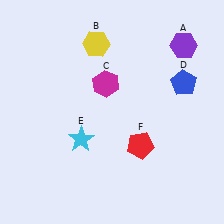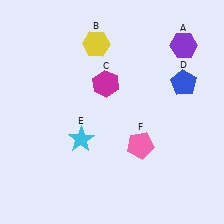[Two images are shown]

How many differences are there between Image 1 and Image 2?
There is 1 difference between the two images.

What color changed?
The pentagon (F) changed from red in Image 1 to pink in Image 2.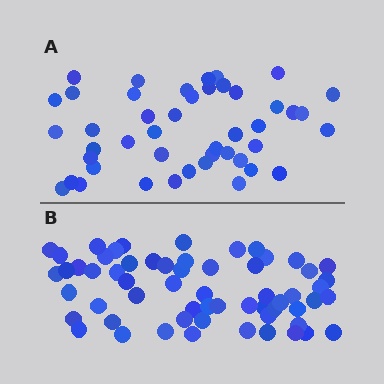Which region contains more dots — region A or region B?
Region B (the bottom region) has more dots.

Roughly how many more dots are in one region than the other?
Region B has approximately 15 more dots than region A.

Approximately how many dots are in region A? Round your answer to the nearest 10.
About 40 dots. (The exact count is 45, which rounds to 40.)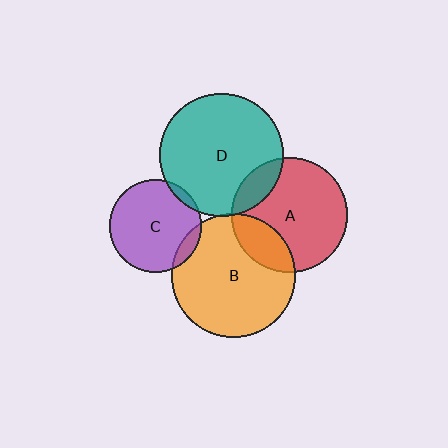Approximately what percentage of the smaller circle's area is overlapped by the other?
Approximately 15%.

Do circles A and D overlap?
Yes.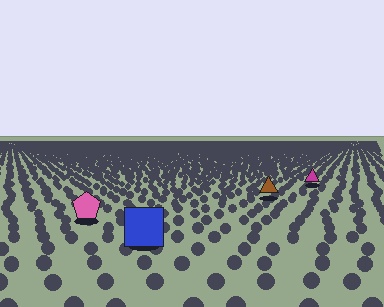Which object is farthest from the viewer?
The magenta triangle is farthest from the viewer. It appears smaller and the ground texture around it is denser.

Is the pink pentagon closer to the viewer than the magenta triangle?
Yes. The pink pentagon is closer — you can tell from the texture gradient: the ground texture is coarser near it.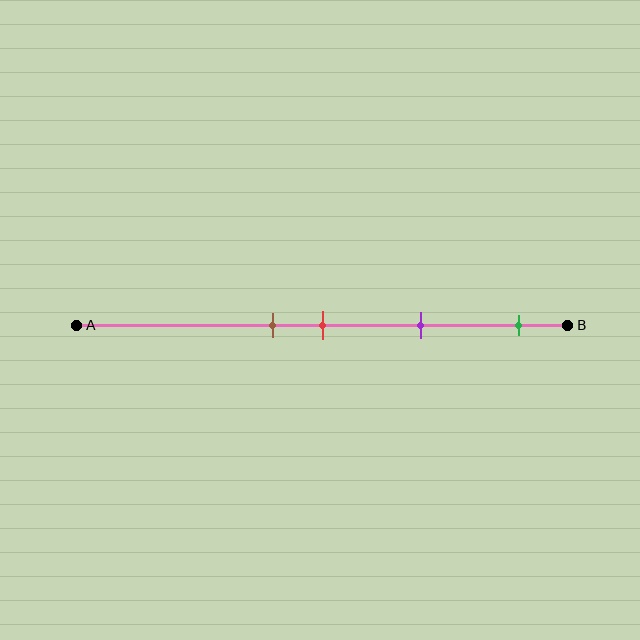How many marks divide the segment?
There are 4 marks dividing the segment.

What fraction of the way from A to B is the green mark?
The green mark is approximately 90% (0.9) of the way from A to B.